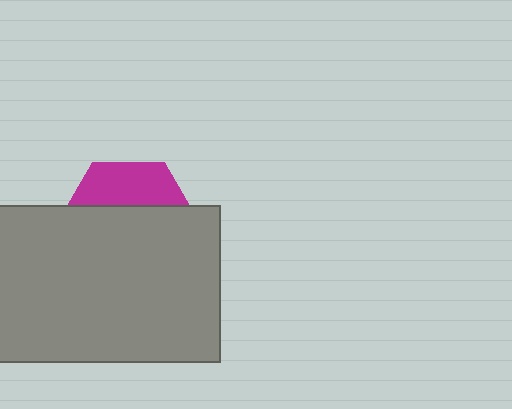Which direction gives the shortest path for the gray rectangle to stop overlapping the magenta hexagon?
Moving down gives the shortest separation.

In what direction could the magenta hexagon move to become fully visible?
The magenta hexagon could move up. That would shift it out from behind the gray rectangle entirely.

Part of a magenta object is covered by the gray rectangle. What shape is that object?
It is a hexagon.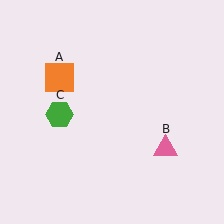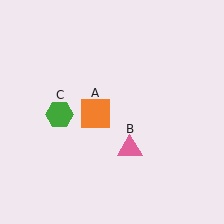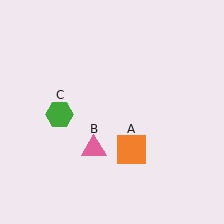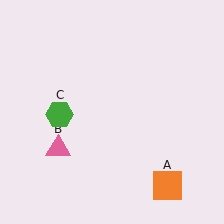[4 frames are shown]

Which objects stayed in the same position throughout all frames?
Green hexagon (object C) remained stationary.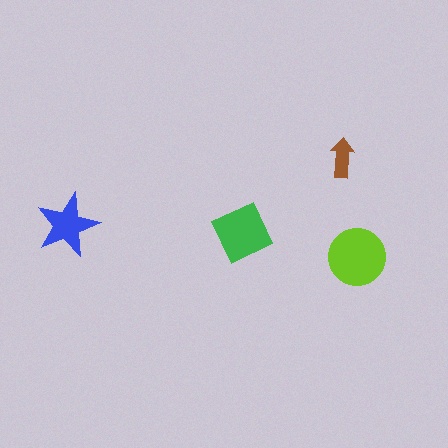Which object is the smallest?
The brown arrow.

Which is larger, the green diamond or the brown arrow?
The green diamond.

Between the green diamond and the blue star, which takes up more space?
The green diamond.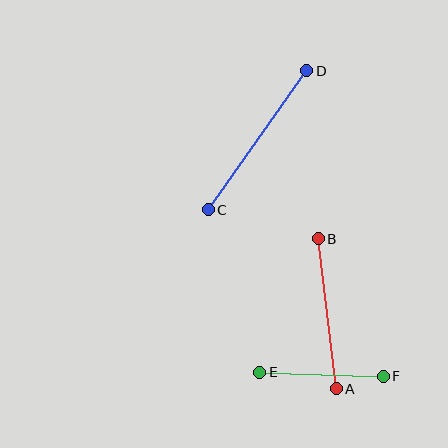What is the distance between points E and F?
The distance is approximately 124 pixels.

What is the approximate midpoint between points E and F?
The midpoint is at approximately (322, 374) pixels.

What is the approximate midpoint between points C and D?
The midpoint is at approximately (257, 140) pixels.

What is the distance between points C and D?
The distance is approximately 170 pixels.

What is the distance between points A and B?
The distance is approximately 151 pixels.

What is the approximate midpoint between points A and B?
The midpoint is at approximately (327, 314) pixels.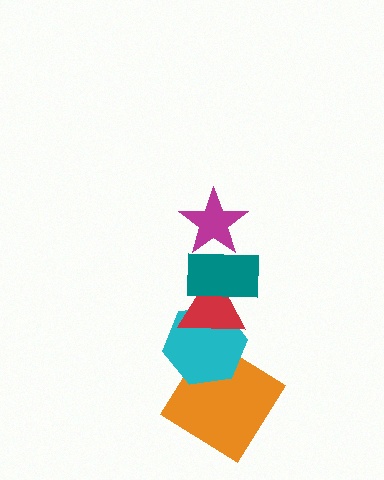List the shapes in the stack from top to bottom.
From top to bottom: the magenta star, the teal rectangle, the red triangle, the cyan hexagon, the orange diamond.